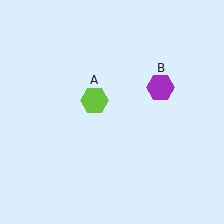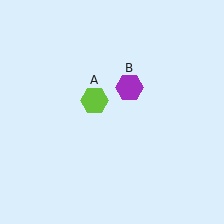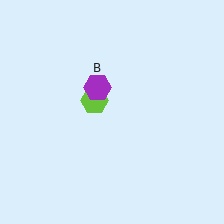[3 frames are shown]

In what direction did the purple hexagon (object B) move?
The purple hexagon (object B) moved left.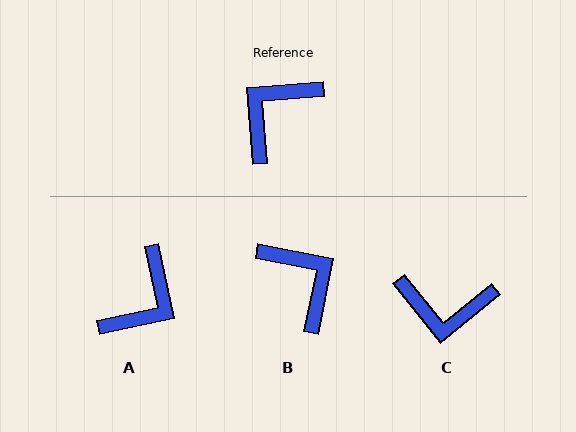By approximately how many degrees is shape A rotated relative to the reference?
Approximately 172 degrees clockwise.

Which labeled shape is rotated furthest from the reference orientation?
A, about 172 degrees away.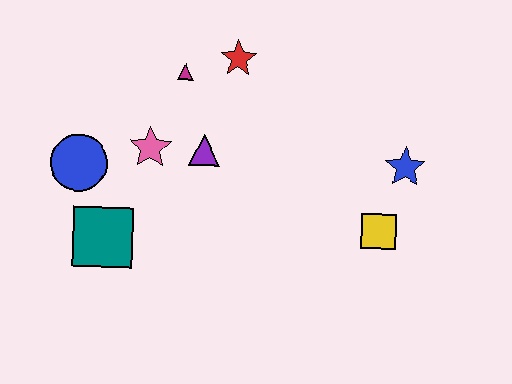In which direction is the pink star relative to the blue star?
The pink star is to the left of the blue star.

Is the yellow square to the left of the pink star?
No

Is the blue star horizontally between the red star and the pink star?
No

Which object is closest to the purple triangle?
The pink star is closest to the purple triangle.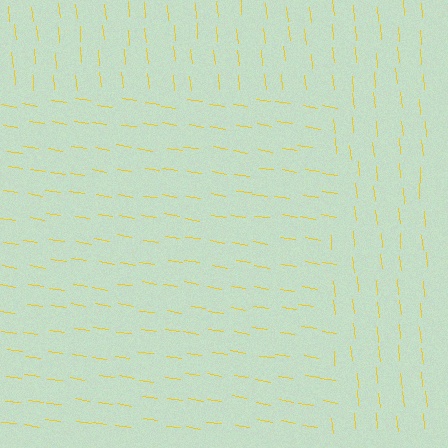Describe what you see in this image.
The image is filled with small yellow line segments. A rectangle region in the image has lines oriented differently from the surrounding lines, creating a visible texture boundary.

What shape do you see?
I see a rectangle.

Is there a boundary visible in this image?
Yes, there is a texture boundary formed by a change in line orientation.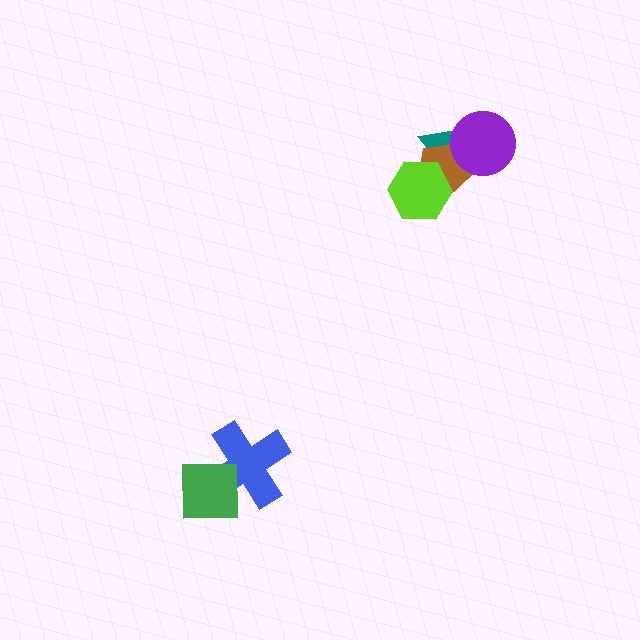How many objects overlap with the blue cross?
1 object overlaps with the blue cross.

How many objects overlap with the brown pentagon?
3 objects overlap with the brown pentagon.